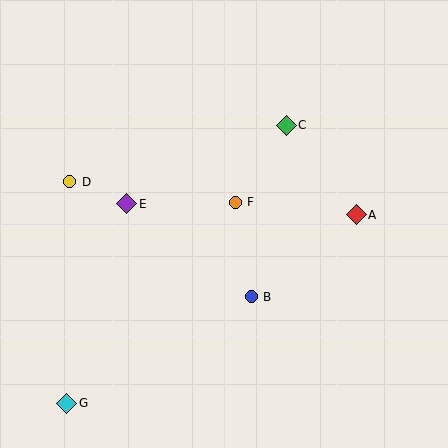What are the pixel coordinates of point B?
Point B is at (251, 297).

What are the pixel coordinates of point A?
Point A is at (356, 215).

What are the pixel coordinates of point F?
Point F is at (235, 202).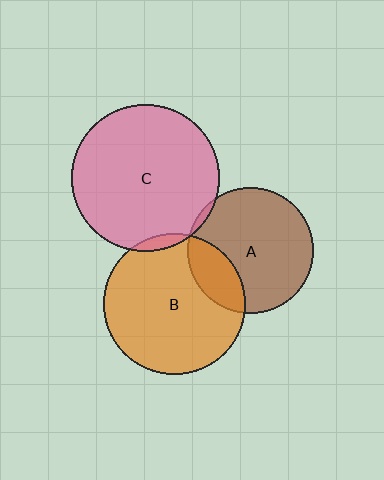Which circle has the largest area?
Circle C (pink).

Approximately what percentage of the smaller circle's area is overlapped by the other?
Approximately 5%.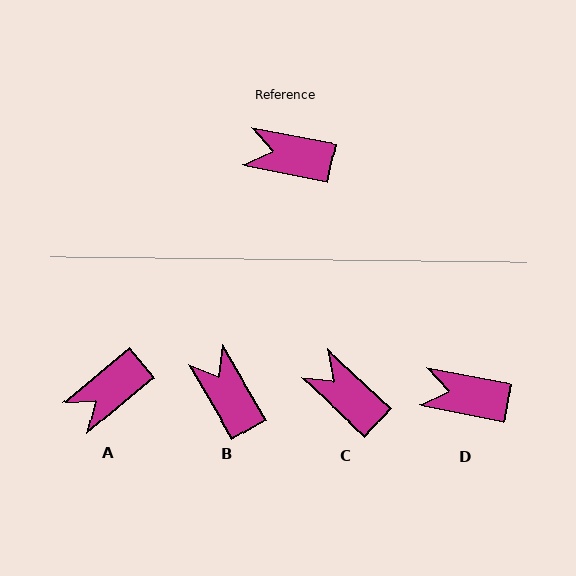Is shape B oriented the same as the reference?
No, it is off by about 49 degrees.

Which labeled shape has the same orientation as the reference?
D.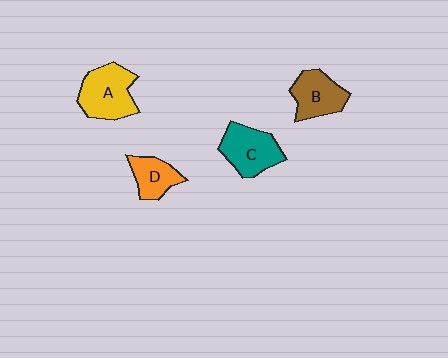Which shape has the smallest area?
Shape D (orange).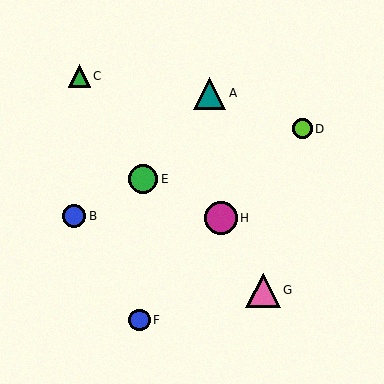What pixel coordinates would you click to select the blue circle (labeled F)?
Click at (140, 320) to select the blue circle F.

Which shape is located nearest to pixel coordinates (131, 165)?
The green circle (labeled E) at (143, 179) is nearest to that location.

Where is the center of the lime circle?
The center of the lime circle is at (302, 128).